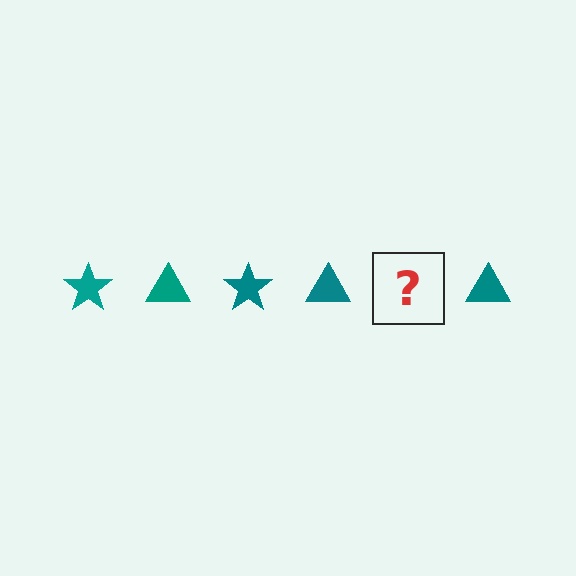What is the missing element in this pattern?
The missing element is a teal star.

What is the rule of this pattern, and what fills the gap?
The rule is that the pattern cycles through star, triangle shapes in teal. The gap should be filled with a teal star.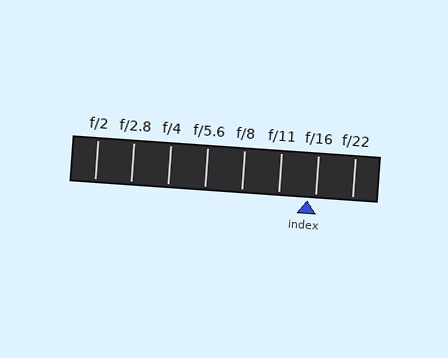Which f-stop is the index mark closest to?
The index mark is closest to f/16.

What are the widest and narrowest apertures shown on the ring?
The widest aperture shown is f/2 and the narrowest is f/22.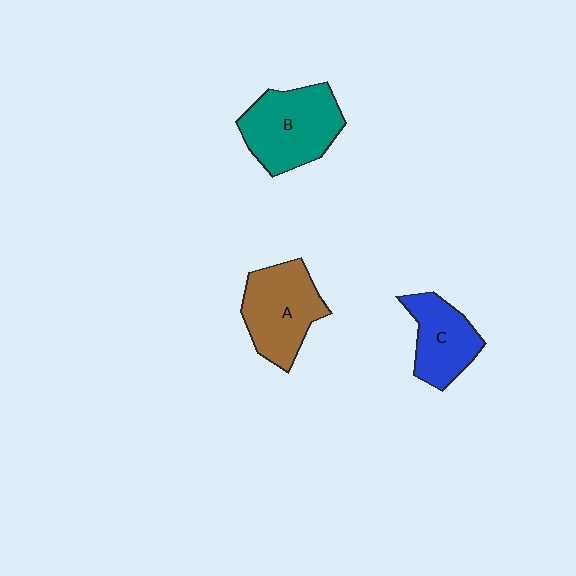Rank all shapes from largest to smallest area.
From largest to smallest: B (teal), A (brown), C (blue).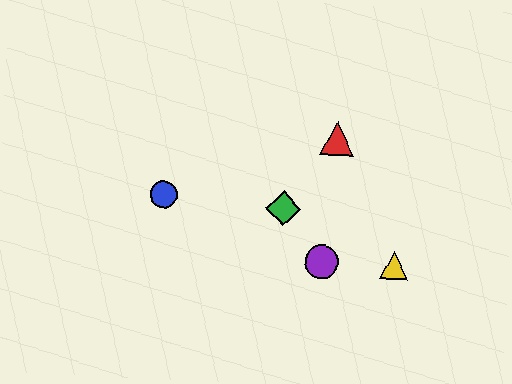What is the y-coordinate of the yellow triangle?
The yellow triangle is at y≈265.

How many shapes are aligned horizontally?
2 shapes (the yellow triangle, the purple circle) are aligned horizontally.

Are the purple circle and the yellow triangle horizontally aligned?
Yes, both are at y≈262.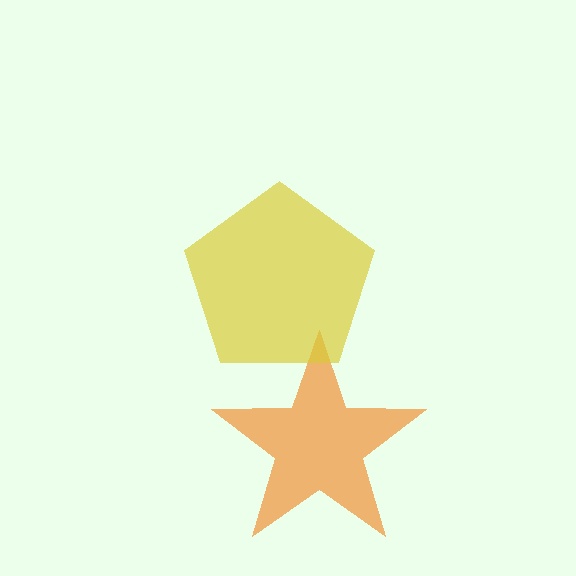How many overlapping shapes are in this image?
There are 2 overlapping shapes in the image.